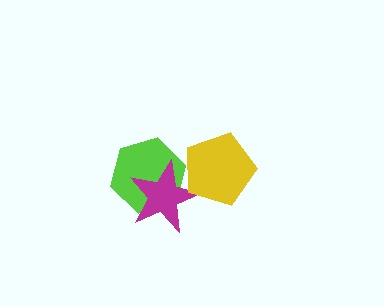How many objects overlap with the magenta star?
2 objects overlap with the magenta star.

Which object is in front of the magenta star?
The yellow pentagon is in front of the magenta star.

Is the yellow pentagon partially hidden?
No, no other shape covers it.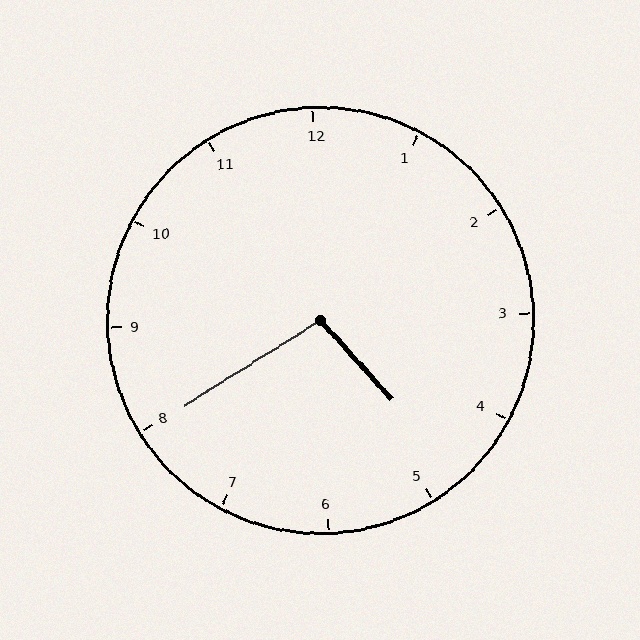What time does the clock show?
4:40.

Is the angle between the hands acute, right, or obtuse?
It is obtuse.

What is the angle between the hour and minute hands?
Approximately 100 degrees.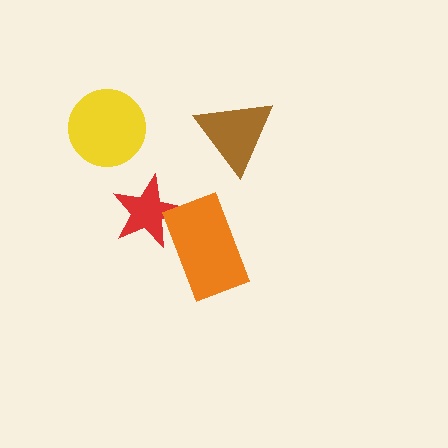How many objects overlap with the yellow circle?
0 objects overlap with the yellow circle.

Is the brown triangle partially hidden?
No, no other shape covers it.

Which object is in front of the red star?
The orange rectangle is in front of the red star.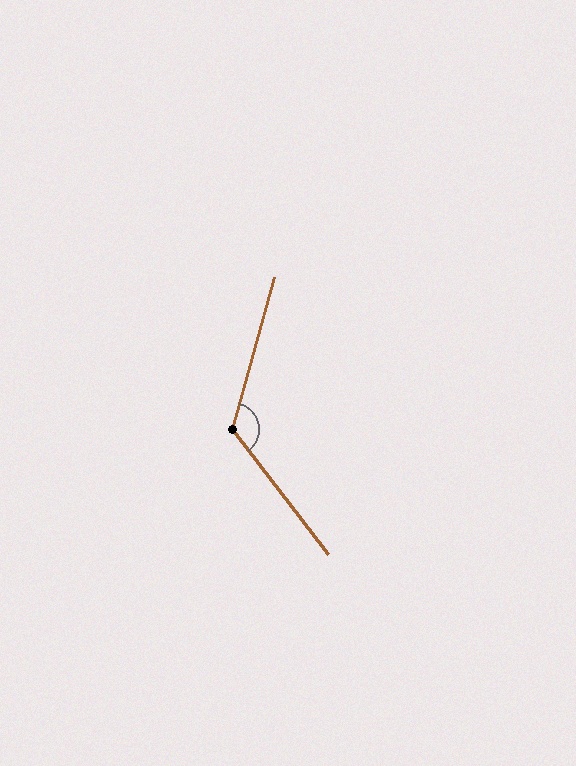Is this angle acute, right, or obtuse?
It is obtuse.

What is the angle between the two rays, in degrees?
Approximately 127 degrees.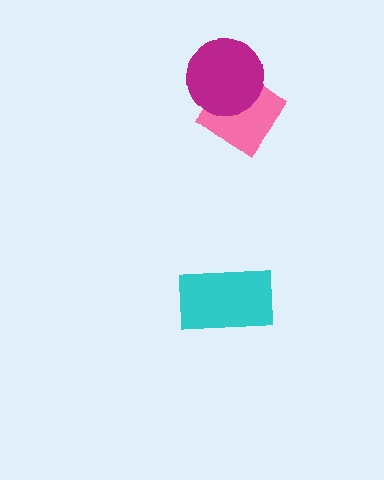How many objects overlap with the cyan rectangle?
0 objects overlap with the cyan rectangle.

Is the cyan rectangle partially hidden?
No, no other shape covers it.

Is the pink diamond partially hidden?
Yes, it is partially covered by another shape.